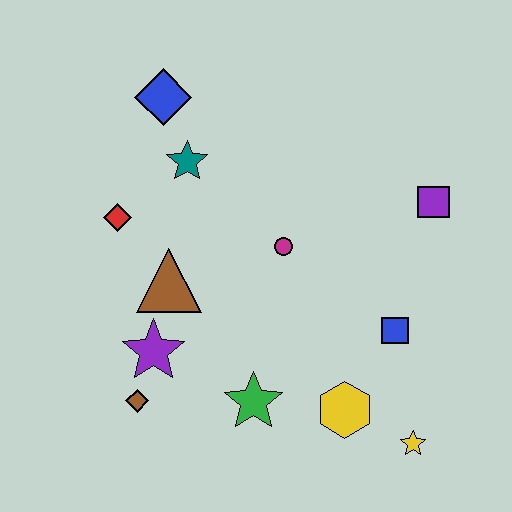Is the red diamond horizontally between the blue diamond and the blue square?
No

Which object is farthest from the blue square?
The blue diamond is farthest from the blue square.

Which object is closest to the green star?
The yellow hexagon is closest to the green star.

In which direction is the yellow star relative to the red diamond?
The yellow star is to the right of the red diamond.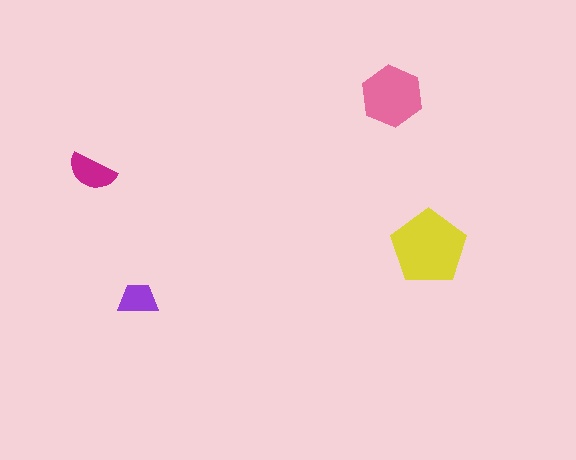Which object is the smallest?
The purple trapezoid.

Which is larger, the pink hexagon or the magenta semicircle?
The pink hexagon.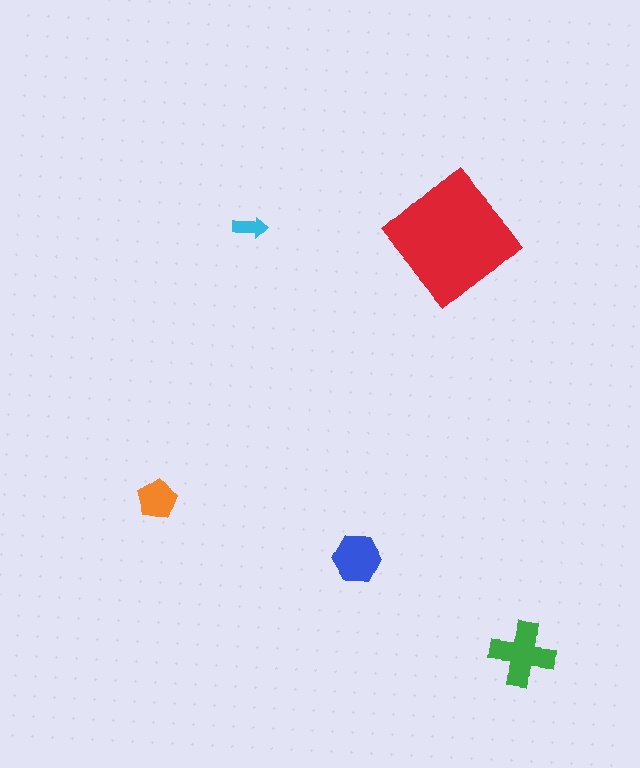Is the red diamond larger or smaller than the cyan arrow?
Larger.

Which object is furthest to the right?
The green cross is rightmost.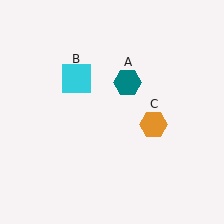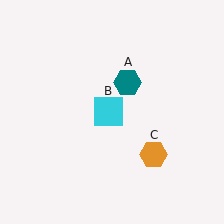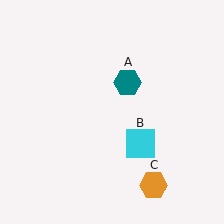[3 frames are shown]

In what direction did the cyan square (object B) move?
The cyan square (object B) moved down and to the right.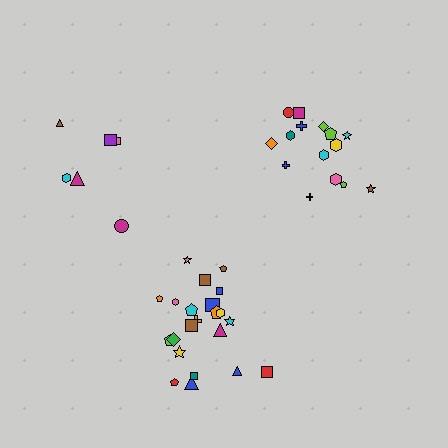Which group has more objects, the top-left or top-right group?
The top-right group.